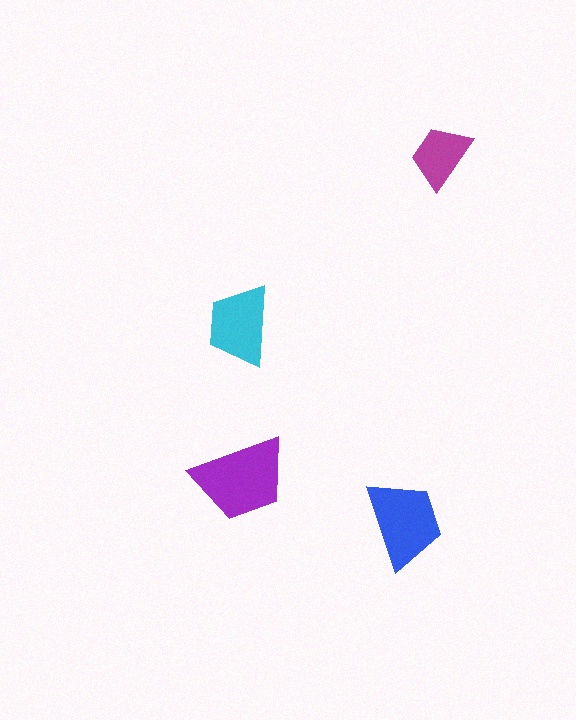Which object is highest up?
The magenta trapezoid is topmost.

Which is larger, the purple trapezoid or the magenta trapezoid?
The purple one.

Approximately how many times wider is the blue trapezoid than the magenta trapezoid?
About 1.5 times wider.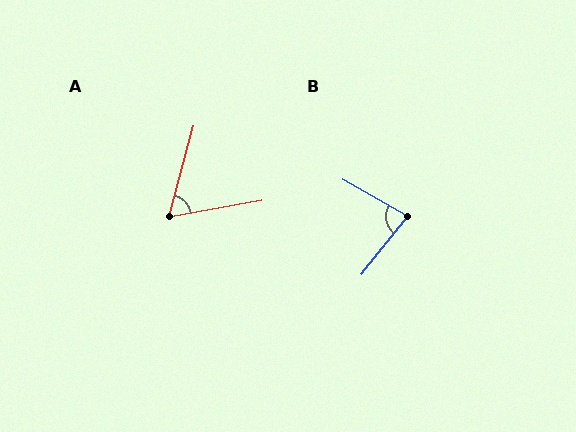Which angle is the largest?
B, at approximately 81 degrees.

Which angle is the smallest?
A, at approximately 65 degrees.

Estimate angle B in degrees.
Approximately 81 degrees.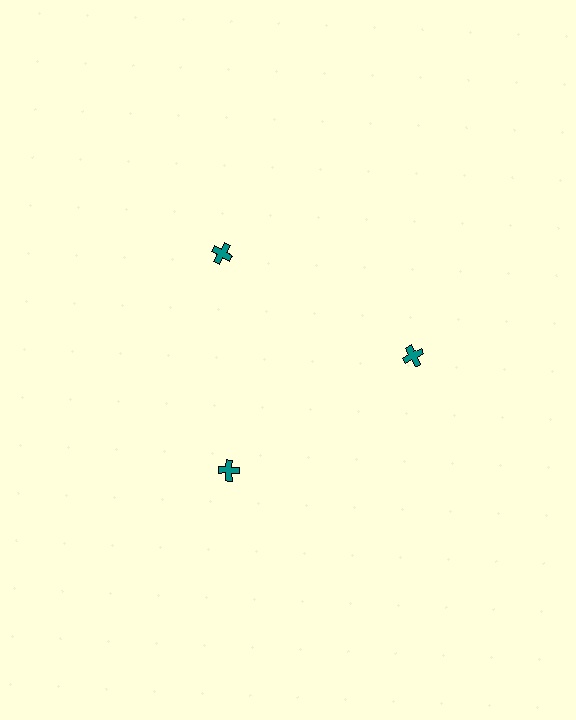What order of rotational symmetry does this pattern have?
This pattern has 3-fold rotational symmetry.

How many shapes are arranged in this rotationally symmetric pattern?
There are 3 shapes, arranged in 3 groups of 1.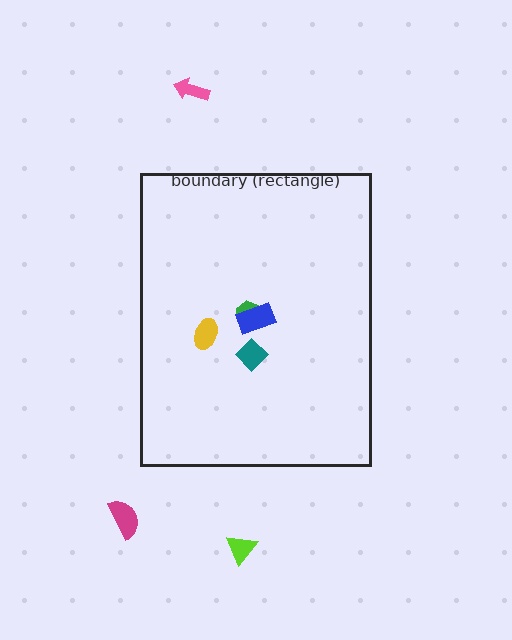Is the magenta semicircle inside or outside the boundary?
Outside.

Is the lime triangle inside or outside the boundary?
Outside.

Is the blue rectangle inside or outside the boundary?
Inside.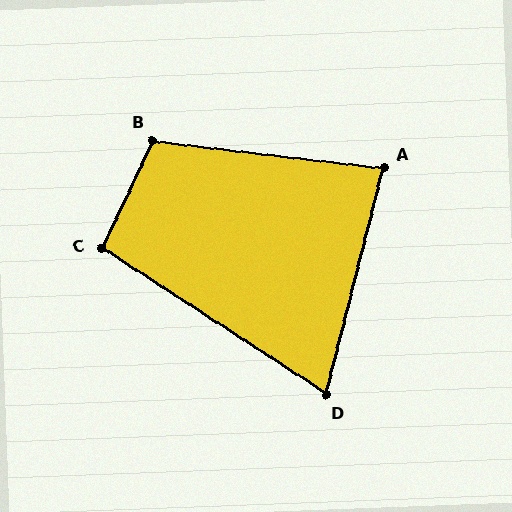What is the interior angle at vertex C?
Approximately 97 degrees (obtuse).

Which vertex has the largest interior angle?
B, at approximately 109 degrees.